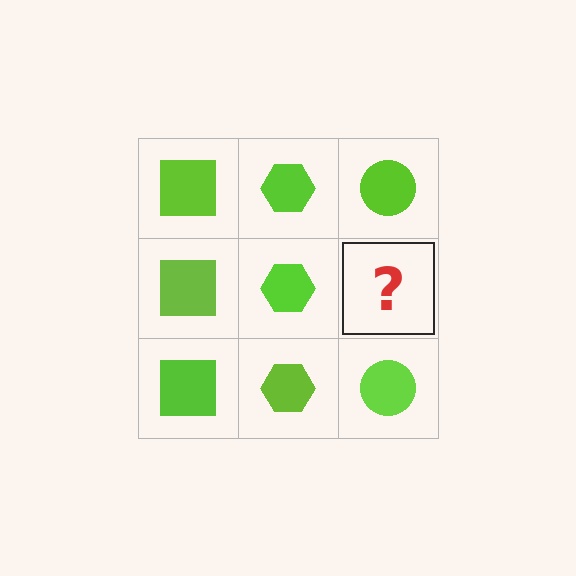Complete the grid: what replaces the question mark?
The question mark should be replaced with a lime circle.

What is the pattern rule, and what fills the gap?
The rule is that each column has a consistent shape. The gap should be filled with a lime circle.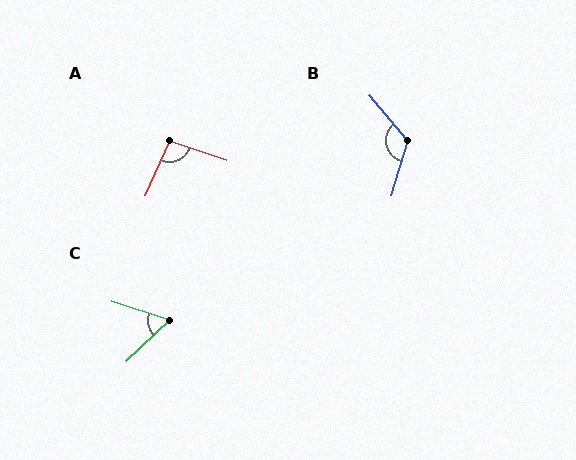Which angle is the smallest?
C, at approximately 62 degrees.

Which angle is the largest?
B, at approximately 123 degrees.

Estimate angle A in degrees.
Approximately 94 degrees.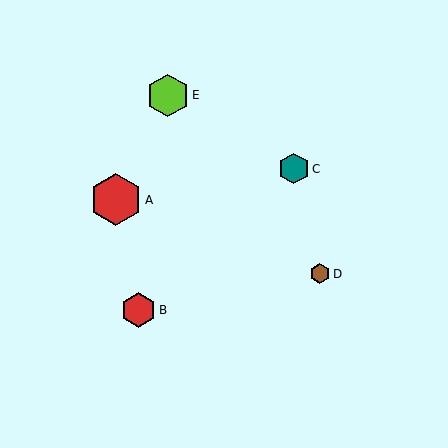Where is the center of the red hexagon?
The center of the red hexagon is at (116, 200).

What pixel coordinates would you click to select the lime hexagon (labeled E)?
Click at (168, 95) to select the lime hexagon E.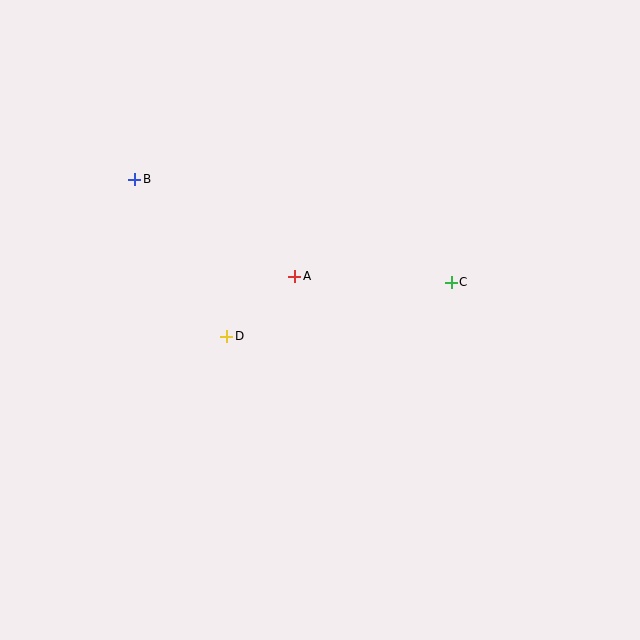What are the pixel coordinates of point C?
Point C is at (451, 282).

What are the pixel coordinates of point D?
Point D is at (227, 336).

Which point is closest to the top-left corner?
Point B is closest to the top-left corner.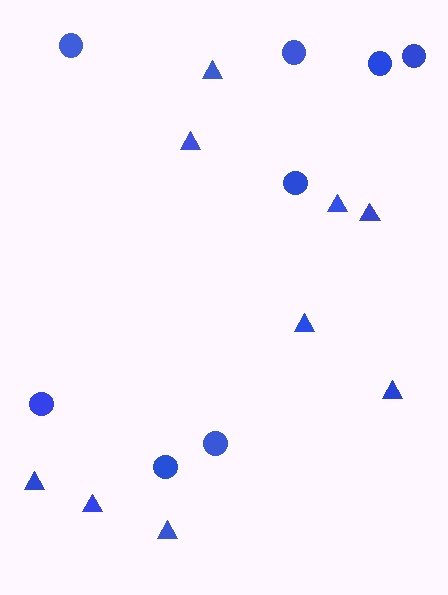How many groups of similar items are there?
There are 2 groups: one group of circles (8) and one group of triangles (9).